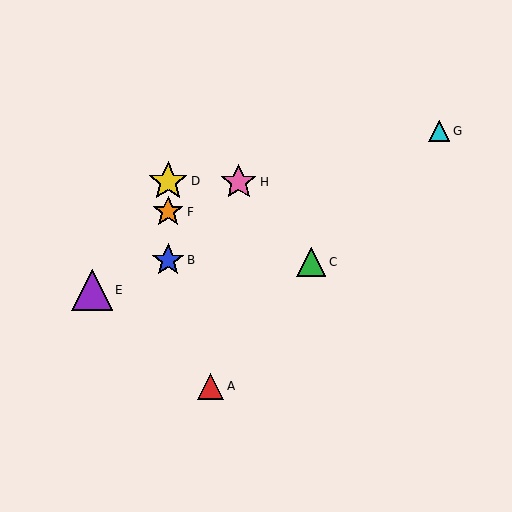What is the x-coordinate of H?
Object H is at x≈239.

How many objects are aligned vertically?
3 objects (B, D, F) are aligned vertically.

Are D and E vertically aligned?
No, D is at x≈168 and E is at x≈92.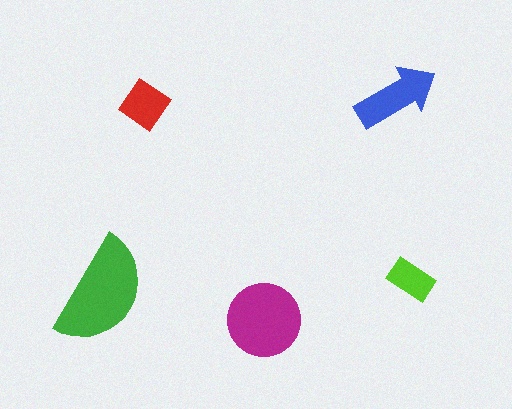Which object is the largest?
The green semicircle.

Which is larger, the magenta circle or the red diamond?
The magenta circle.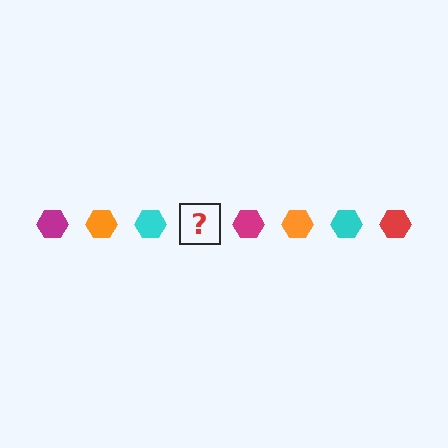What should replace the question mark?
The question mark should be replaced with a red hexagon.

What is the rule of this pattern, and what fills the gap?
The rule is that the pattern cycles through magenta, orange, cyan, red hexagons. The gap should be filled with a red hexagon.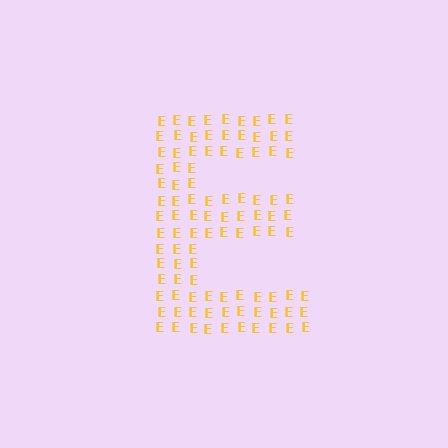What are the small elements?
The small elements are letter E's.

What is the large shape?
The large shape is the letter E.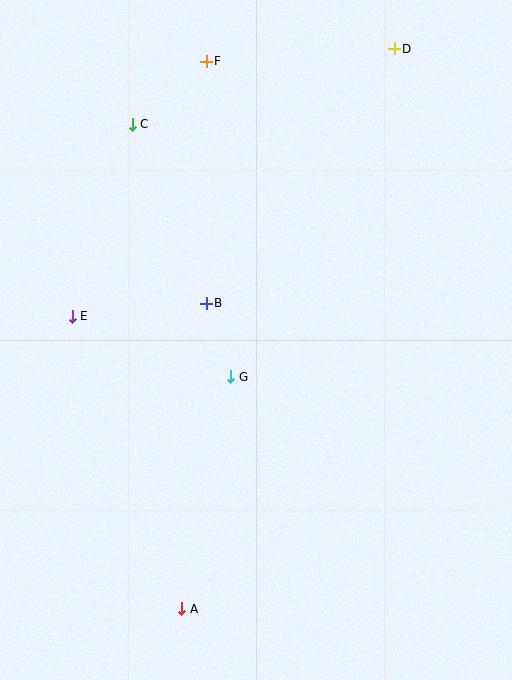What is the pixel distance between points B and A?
The distance between B and A is 306 pixels.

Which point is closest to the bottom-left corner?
Point A is closest to the bottom-left corner.